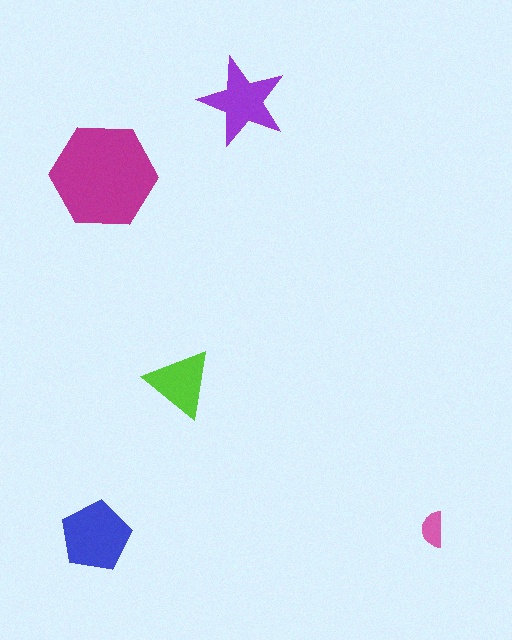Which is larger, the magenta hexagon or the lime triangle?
The magenta hexagon.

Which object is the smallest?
The pink semicircle.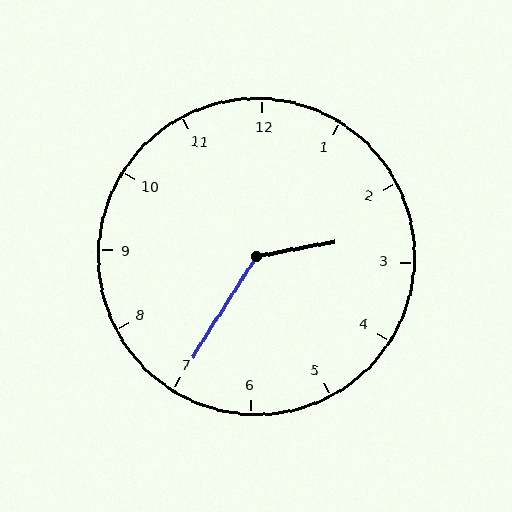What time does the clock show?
2:35.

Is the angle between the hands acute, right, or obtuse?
It is obtuse.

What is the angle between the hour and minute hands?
Approximately 132 degrees.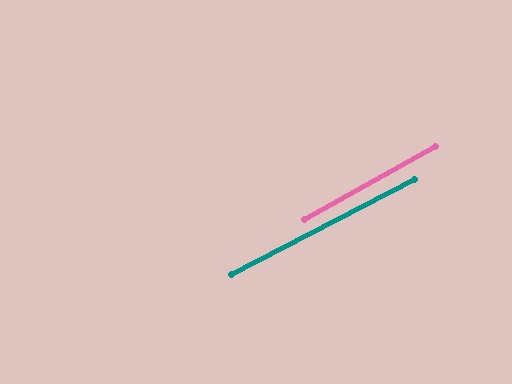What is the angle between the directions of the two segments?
Approximately 1 degree.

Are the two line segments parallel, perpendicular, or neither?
Parallel — their directions differ by only 1.5°.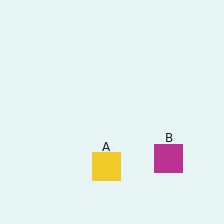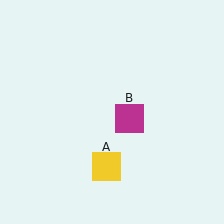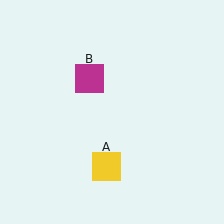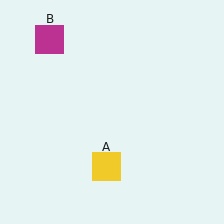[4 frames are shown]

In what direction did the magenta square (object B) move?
The magenta square (object B) moved up and to the left.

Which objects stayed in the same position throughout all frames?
Yellow square (object A) remained stationary.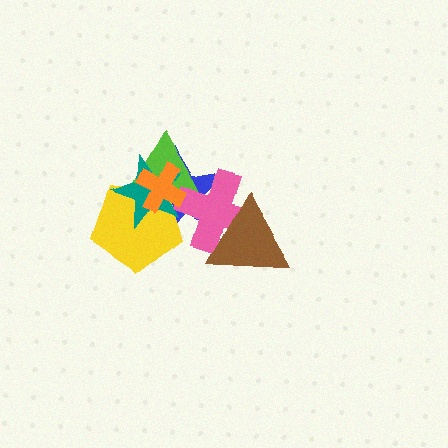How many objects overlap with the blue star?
6 objects overlap with the blue star.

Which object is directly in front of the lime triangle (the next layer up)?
The yellow pentagon is directly in front of the lime triangle.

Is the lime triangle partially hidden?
Yes, it is partially covered by another shape.